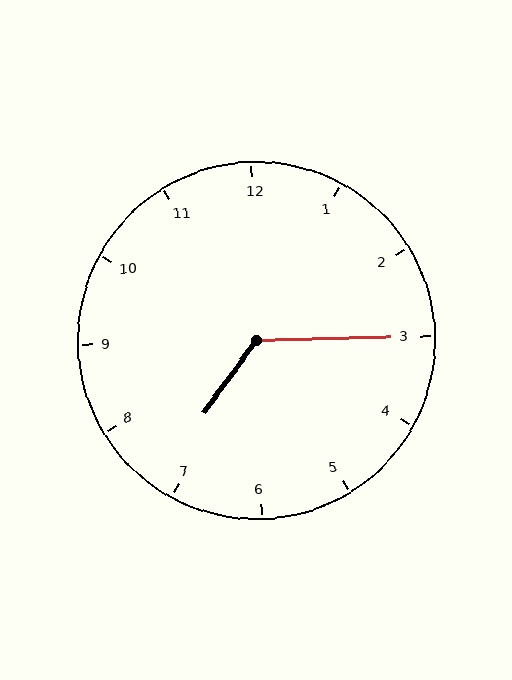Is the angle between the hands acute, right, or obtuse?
It is obtuse.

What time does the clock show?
7:15.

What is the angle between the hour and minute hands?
Approximately 128 degrees.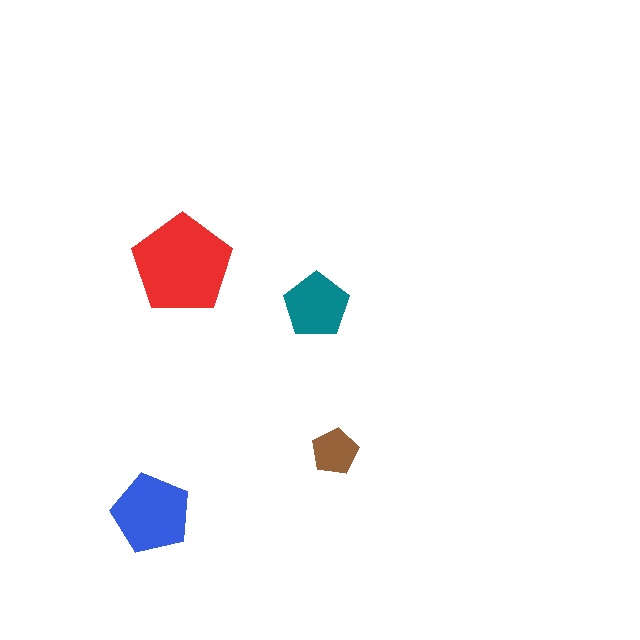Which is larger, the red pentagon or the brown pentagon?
The red one.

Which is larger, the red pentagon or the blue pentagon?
The red one.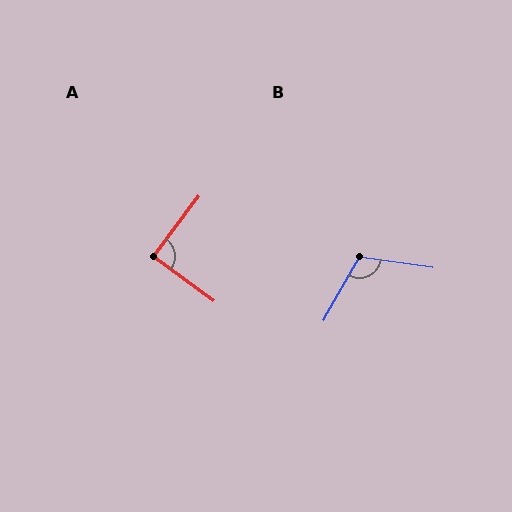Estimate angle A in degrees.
Approximately 90 degrees.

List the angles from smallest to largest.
A (90°), B (112°).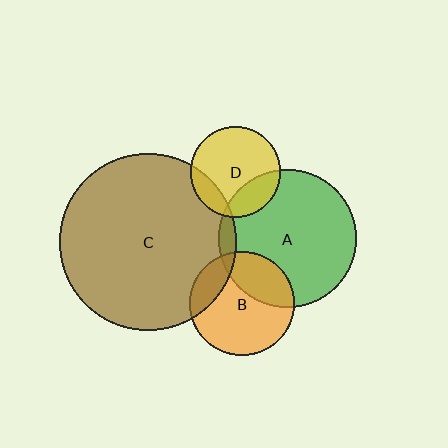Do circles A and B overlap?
Yes.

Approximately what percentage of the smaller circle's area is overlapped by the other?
Approximately 30%.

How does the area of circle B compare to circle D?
Approximately 1.3 times.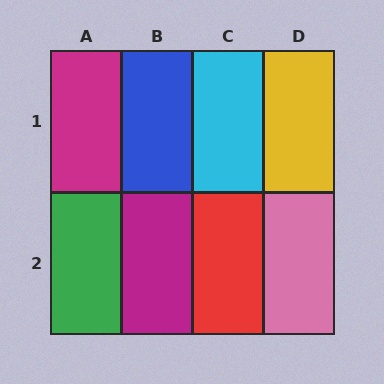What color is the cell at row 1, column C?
Cyan.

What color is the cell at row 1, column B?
Blue.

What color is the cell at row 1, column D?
Yellow.